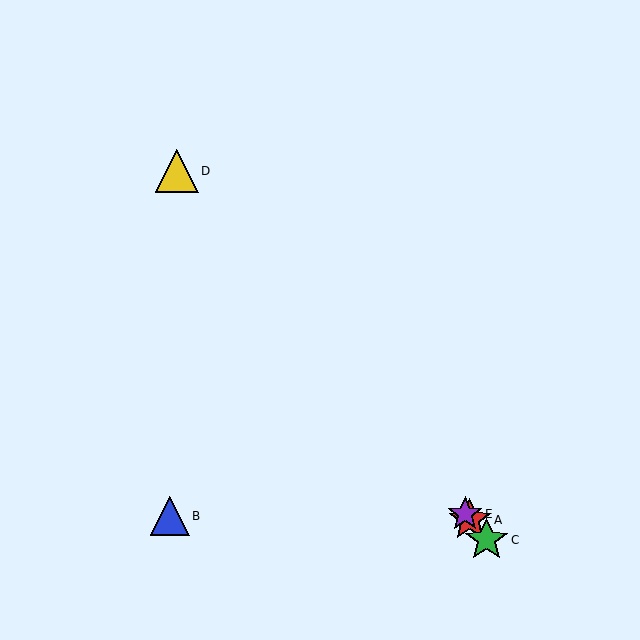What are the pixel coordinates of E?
Object E is at (465, 514).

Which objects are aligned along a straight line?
Objects A, C, D, E are aligned along a straight line.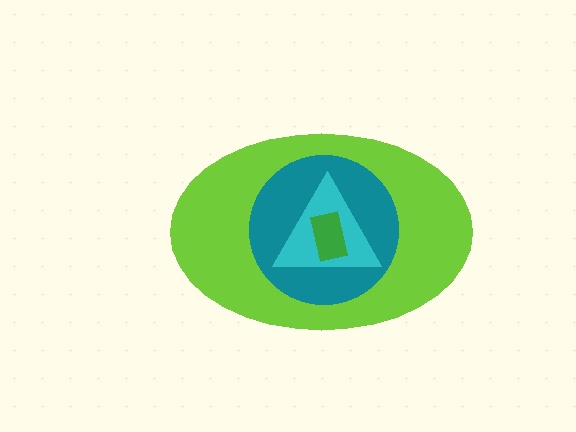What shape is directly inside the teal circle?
The cyan triangle.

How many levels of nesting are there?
4.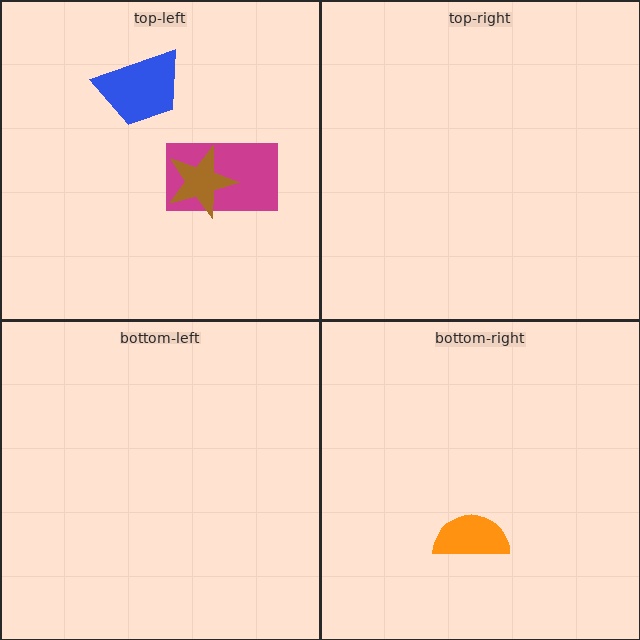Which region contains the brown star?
The top-left region.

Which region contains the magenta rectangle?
The top-left region.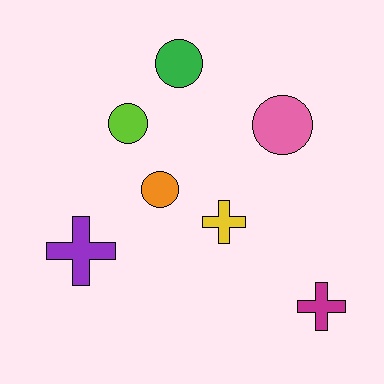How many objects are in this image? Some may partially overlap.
There are 7 objects.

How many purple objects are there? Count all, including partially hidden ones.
There is 1 purple object.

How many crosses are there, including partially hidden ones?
There are 3 crosses.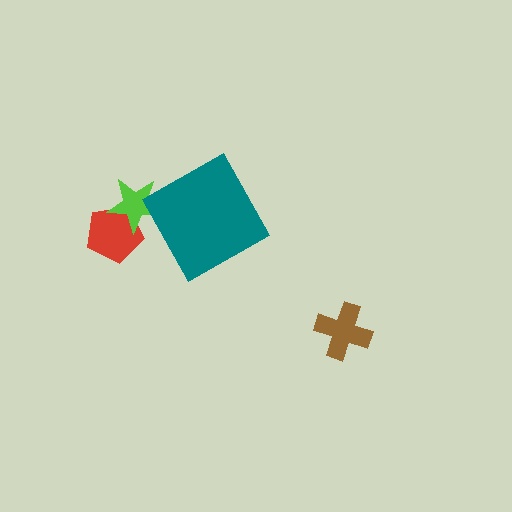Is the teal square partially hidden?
No, no other shape covers it.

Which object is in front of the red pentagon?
The lime star is in front of the red pentagon.